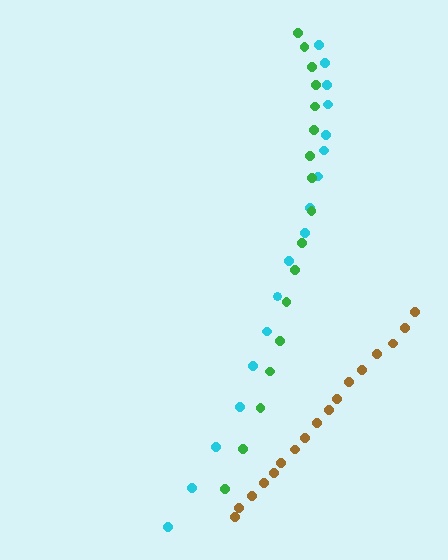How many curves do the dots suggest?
There are 3 distinct paths.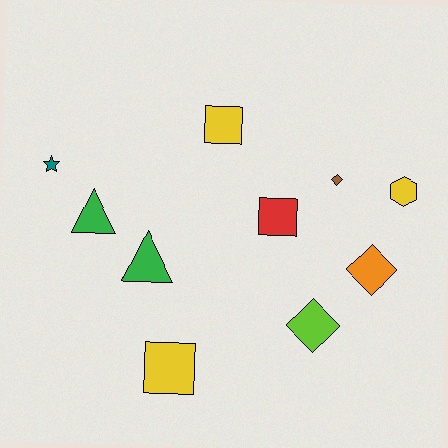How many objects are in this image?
There are 10 objects.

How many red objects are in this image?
There is 1 red object.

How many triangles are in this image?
There are 2 triangles.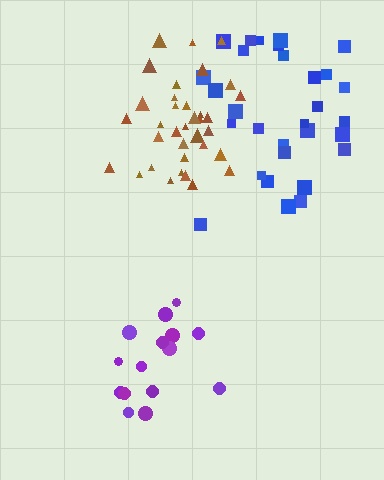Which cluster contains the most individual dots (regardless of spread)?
Brown (35).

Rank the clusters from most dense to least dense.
brown, purple, blue.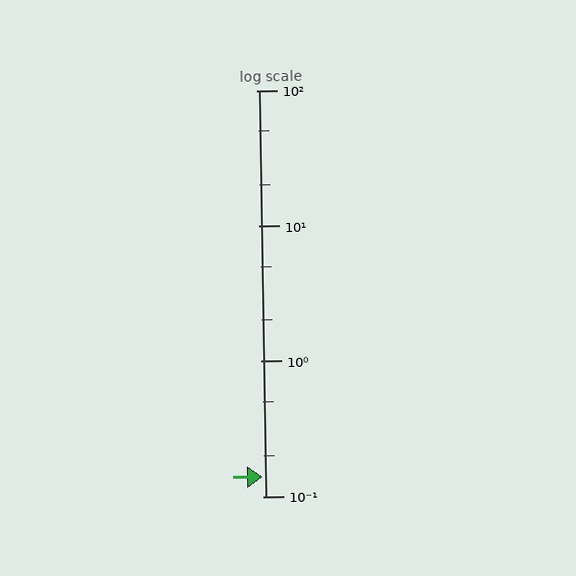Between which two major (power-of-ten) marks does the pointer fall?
The pointer is between 0.1 and 1.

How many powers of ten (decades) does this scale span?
The scale spans 3 decades, from 0.1 to 100.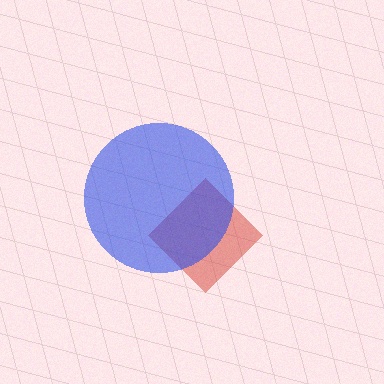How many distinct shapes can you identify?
There are 2 distinct shapes: a red diamond, a blue circle.